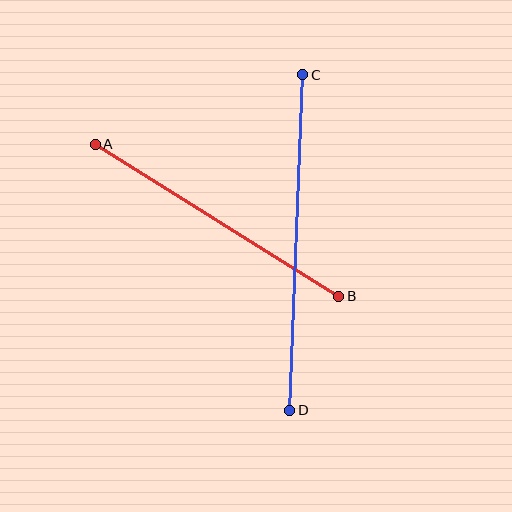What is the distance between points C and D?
The distance is approximately 336 pixels.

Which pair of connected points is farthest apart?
Points C and D are farthest apart.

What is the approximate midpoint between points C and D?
The midpoint is at approximately (296, 242) pixels.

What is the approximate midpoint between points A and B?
The midpoint is at approximately (217, 220) pixels.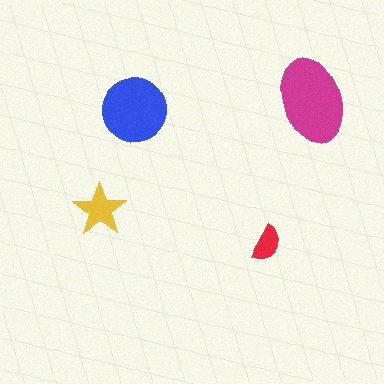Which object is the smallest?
The red semicircle.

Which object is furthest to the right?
The magenta ellipse is rightmost.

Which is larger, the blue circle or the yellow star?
The blue circle.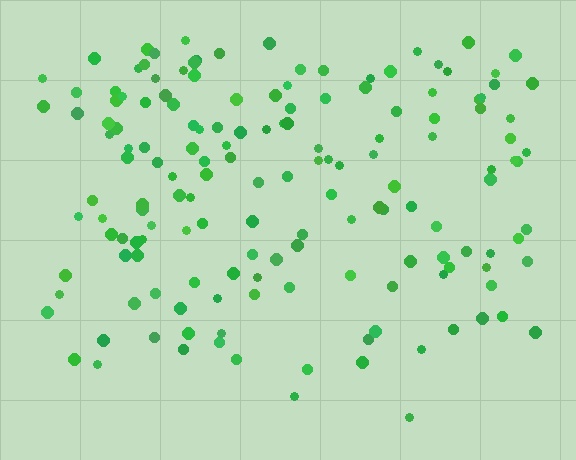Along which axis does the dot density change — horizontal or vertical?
Vertical.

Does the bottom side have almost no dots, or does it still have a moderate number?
Still a moderate number, just noticeably fewer than the top.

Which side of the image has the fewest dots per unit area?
The bottom.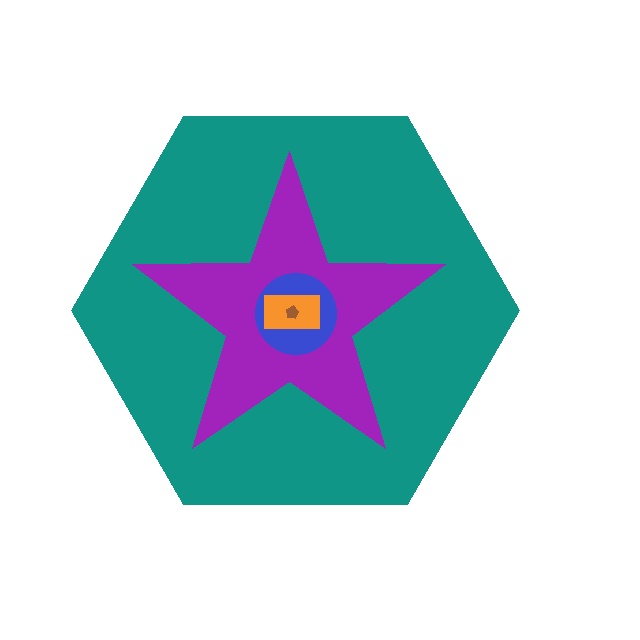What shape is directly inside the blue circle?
The orange rectangle.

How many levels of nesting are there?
5.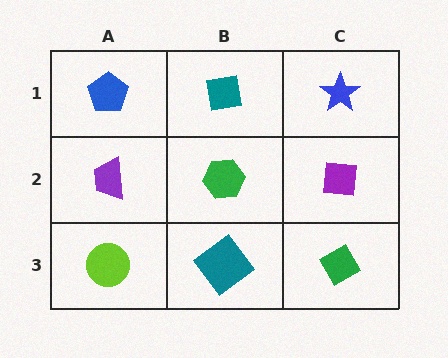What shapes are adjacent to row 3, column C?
A purple square (row 2, column C), a teal diamond (row 3, column B).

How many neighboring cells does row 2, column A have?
3.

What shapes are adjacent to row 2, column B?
A teal square (row 1, column B), a teal diamond (row 3, column B), a purple trapezoid (row 2, column A), a purple square (row 2, column C).